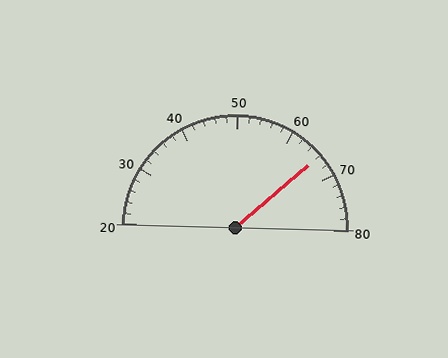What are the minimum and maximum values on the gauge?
The gauge ranges from 20 to 80.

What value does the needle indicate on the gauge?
The needle indicates approximately 66.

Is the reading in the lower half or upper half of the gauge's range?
The reading is in the upper half of the range (20 to 80).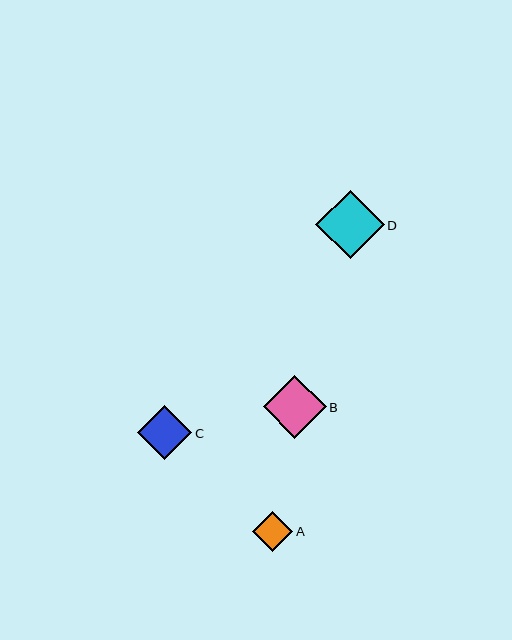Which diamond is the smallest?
Diamond A is the smallest with a size of approximately 40 pixels.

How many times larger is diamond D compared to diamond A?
Diamond D is approximately 1.7 times the size of diamond A.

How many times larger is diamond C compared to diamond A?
Diamond C is approximately 1.4 times the size of diamond A.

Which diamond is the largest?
Diamond D is the largest with a size of approximately 69 pixels.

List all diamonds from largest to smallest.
From largest to smallest: D, B, C, A.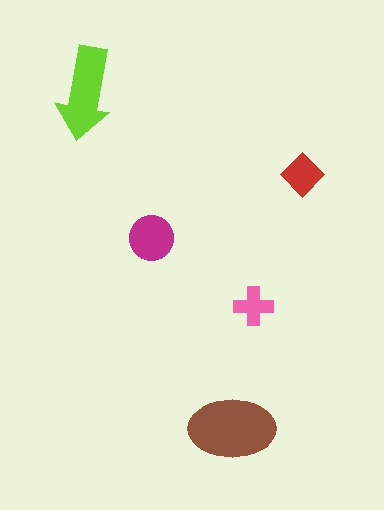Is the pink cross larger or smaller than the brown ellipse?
Smaller.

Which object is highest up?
The lime arrow is topmost.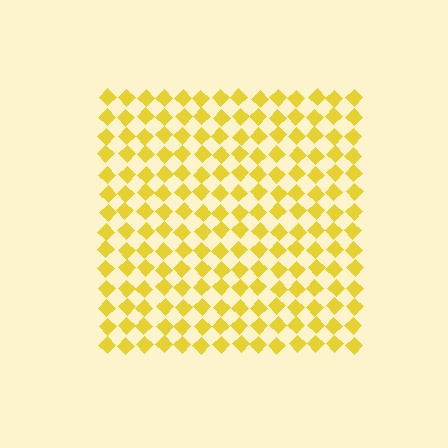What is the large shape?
The large shape is a square.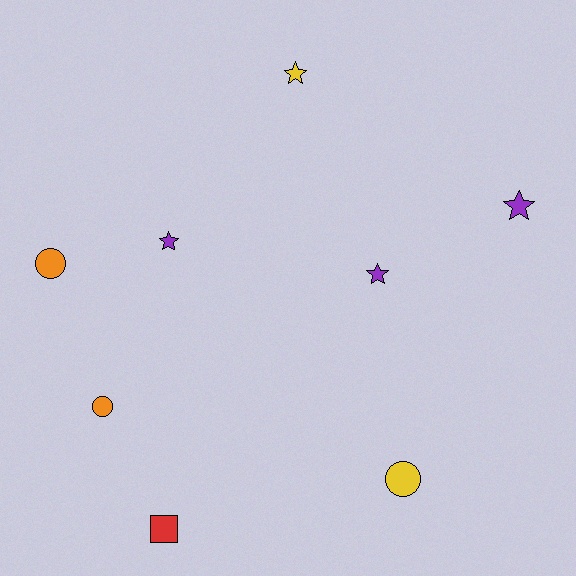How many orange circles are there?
There are 2 orange circles.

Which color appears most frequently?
Purple, with 3 objects.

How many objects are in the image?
There are 8 objects.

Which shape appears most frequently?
Star, with 4 objects.